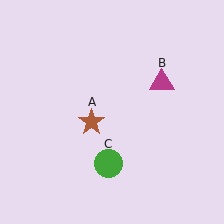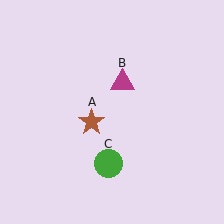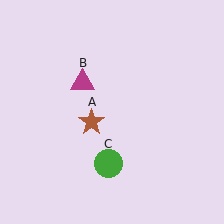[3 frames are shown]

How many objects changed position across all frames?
1 object changed position: magenta triangle (object B).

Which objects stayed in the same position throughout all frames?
Brown star (object A) and green circle (object C) remained stationary.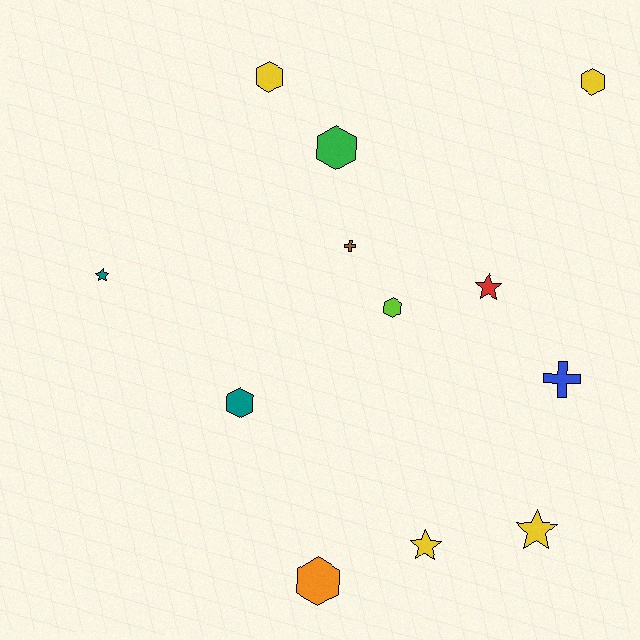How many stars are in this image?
There are 4 stars.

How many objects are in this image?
There are 12 objects.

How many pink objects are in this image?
There are no pink objects.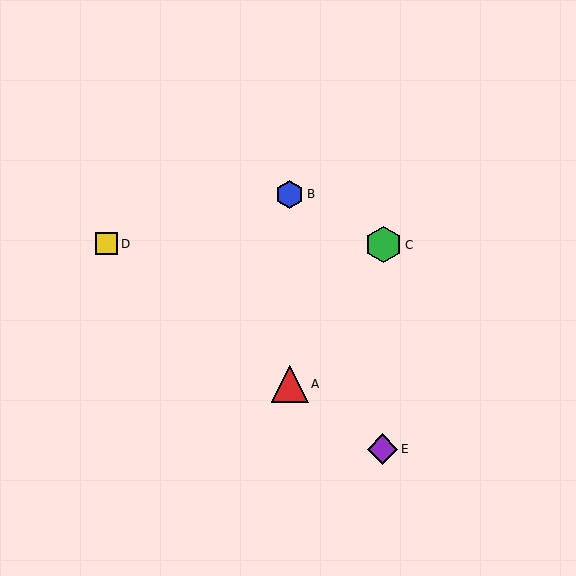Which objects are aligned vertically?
Objects A, B are aligned vertically.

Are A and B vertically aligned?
Yes, both are at x≈290.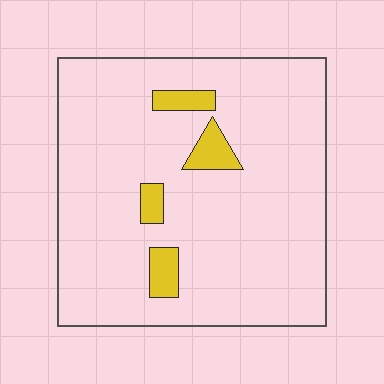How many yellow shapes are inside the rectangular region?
4.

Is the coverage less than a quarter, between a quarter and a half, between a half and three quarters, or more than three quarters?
Less than a quarter.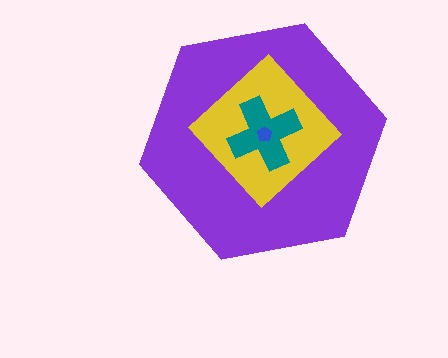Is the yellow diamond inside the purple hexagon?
Yes.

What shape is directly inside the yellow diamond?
The teal cross.